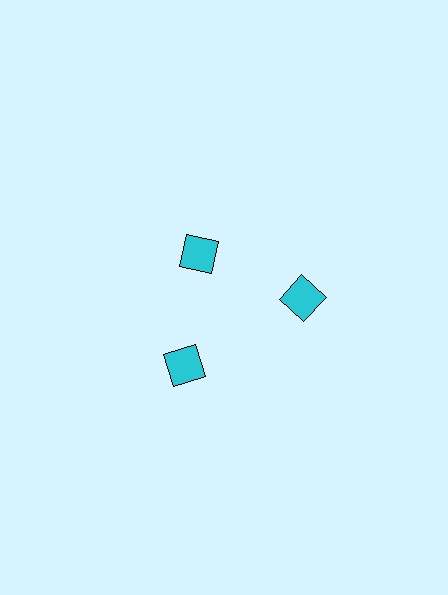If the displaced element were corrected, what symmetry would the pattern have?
It would have 3-fold rotational symmetry — the pattern would map onto itself every 120 degrees.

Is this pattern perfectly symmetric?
No. The 3 cyan squares are arranged in a ring, but one element near the 11 o'clock position is pulled inward toward the center, breaking the 3-fold rotational symmetry.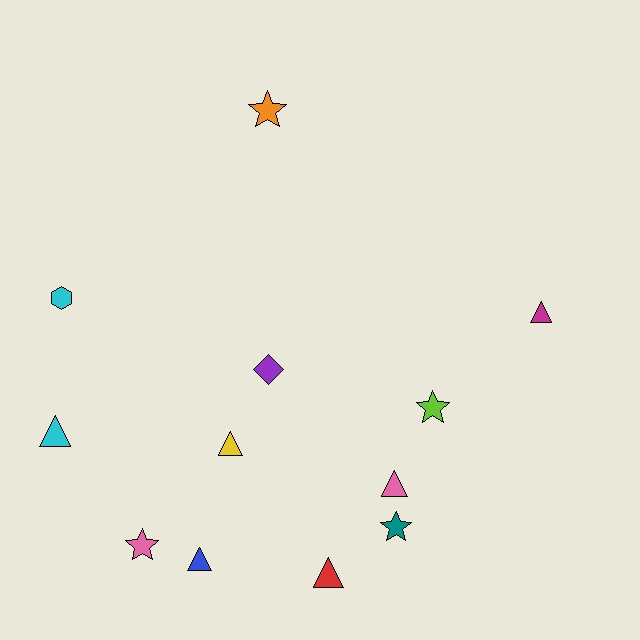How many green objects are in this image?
There are no green objects.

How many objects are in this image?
There are 12 objects.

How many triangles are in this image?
There are 6 triangles.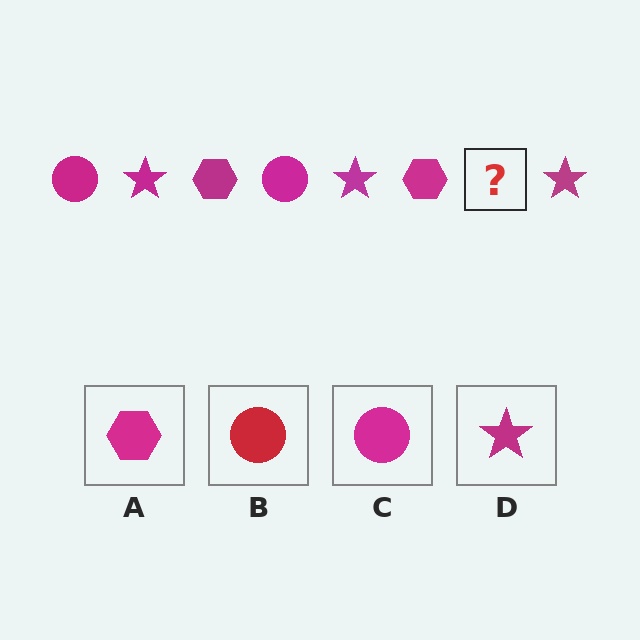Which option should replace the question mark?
Option C.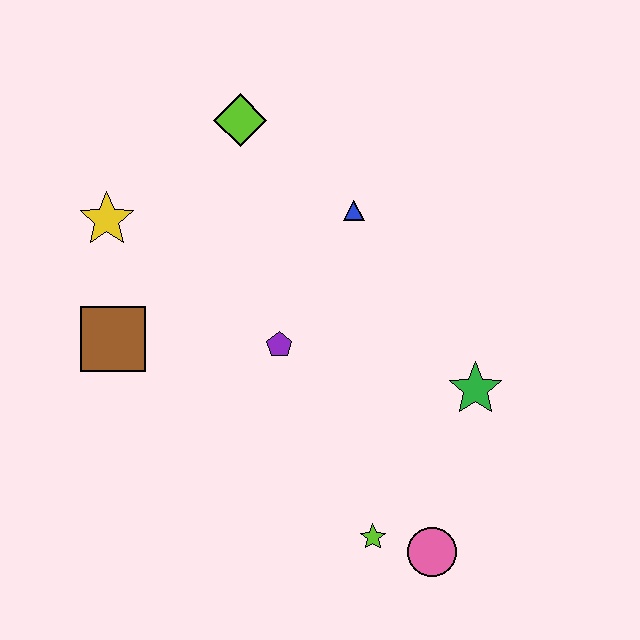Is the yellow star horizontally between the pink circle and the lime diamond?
No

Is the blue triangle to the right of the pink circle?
No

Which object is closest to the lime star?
The pink circle is closest to the lime star.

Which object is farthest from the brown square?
The pink circle is farthest from the brown square.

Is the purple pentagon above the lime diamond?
No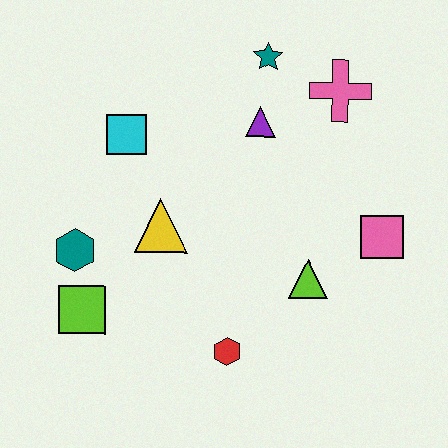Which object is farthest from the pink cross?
The lime square is farthest from the pink cross.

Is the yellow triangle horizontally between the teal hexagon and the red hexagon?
Yes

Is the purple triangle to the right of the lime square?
Yes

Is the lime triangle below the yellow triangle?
Yes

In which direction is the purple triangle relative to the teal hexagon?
The purple triangle is to the right of the teal hexagon.